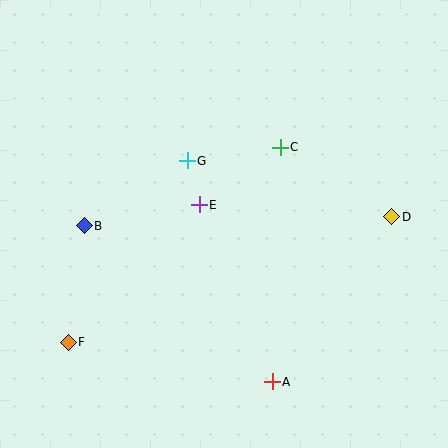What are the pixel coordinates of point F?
Point F is at (68, 342).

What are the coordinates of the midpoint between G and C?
The midpoint between G and C is at (234, 154).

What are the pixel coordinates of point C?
Point C is at (280, 147).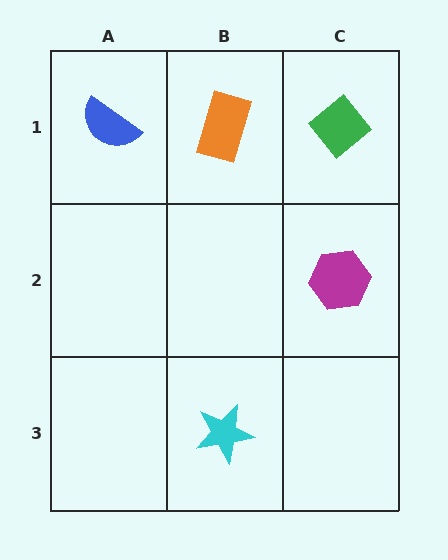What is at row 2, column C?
A magenta hexagon.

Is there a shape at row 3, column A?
No, that cell is empty.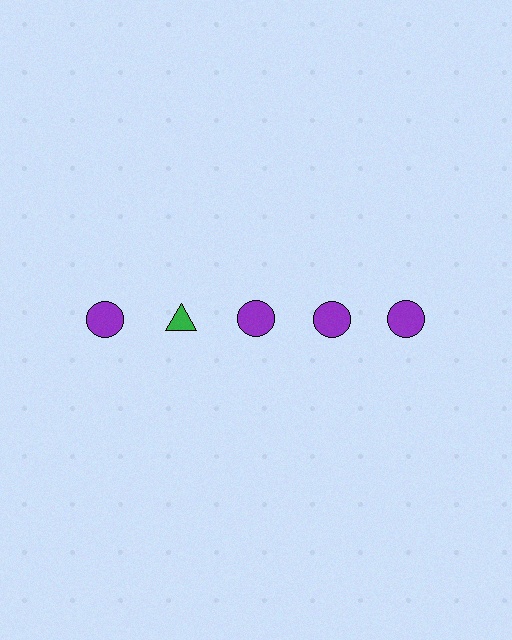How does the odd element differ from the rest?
It differs in both color (green instead of purple) and shape (triangle instead of circle).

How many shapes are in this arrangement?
There are 5 shapes arranged in a grid pattern.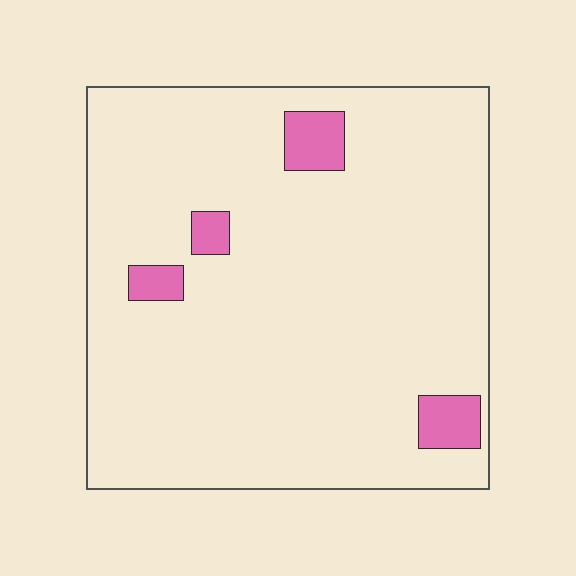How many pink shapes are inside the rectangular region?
4.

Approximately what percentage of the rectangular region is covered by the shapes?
Approximately 5%.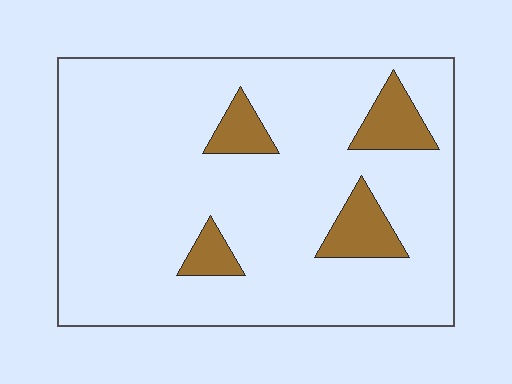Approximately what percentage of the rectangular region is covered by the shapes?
Approximately 10%.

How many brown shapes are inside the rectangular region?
4.